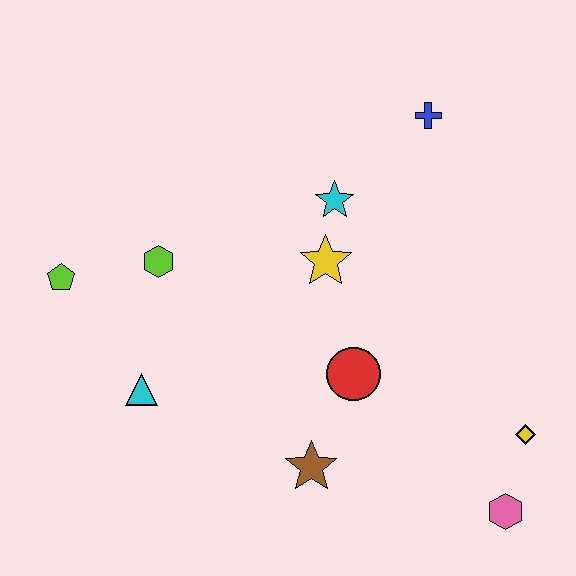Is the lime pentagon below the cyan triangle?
No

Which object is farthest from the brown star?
The blue cross is farthest from the brown star.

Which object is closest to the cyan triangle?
The lime hexagon is closest to the cyan triangle.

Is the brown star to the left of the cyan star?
Yes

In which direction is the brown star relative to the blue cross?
The brown star is below the blue cross.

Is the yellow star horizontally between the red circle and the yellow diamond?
No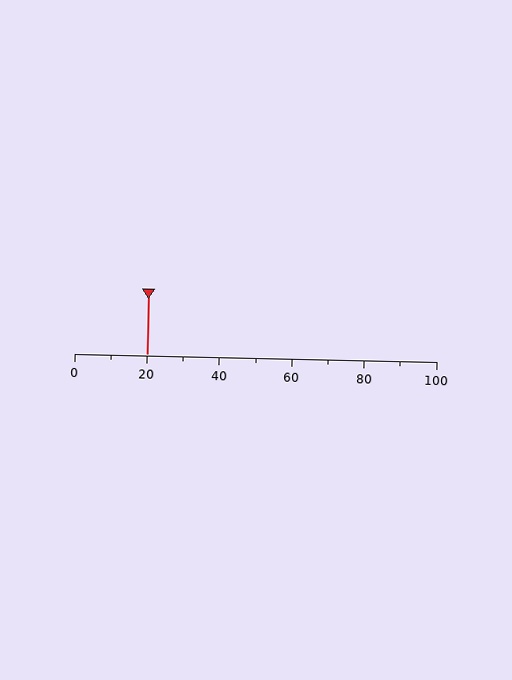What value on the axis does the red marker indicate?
The marker indicates approximately 20.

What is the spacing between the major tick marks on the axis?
The major ticks are spaced 20 apart.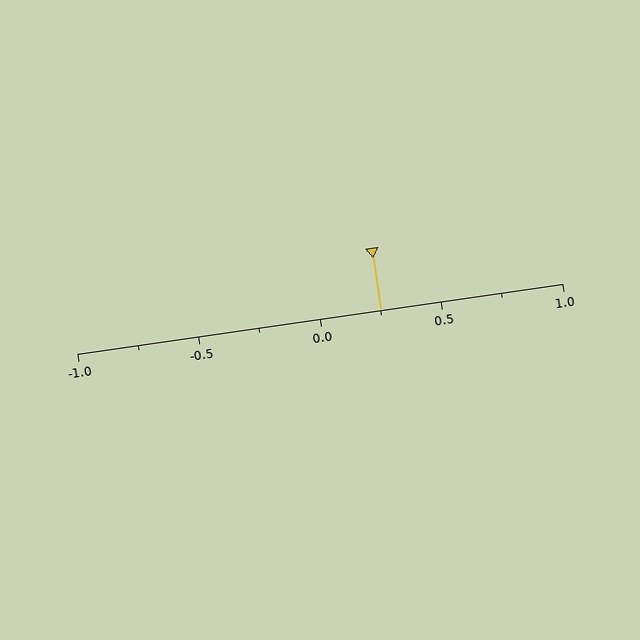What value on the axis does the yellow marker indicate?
The marker indicates approximately 0.25.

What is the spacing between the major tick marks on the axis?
The major ticks are spaced 0.5 apart.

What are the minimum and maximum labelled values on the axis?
The axis runs from -1.0 to 1.0.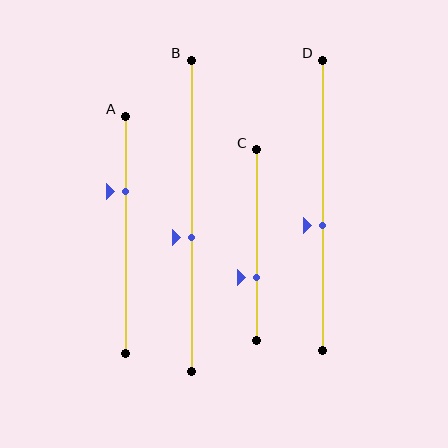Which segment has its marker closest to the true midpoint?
Segment D has its marker closest to the true midpoint.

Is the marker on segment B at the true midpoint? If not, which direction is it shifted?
No, the marker on segment B is shifted downward by about 7% of the segment length.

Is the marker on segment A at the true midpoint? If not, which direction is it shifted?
No, the marker on segment A is shifted upward by about 18% of the segment length.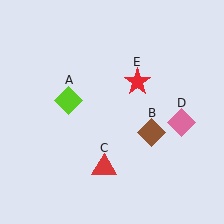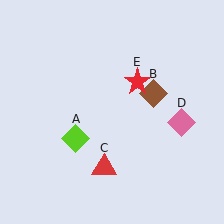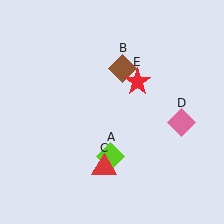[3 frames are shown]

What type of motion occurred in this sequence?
The lime diamond (object A), brown diamond (object B) rotated counterclockwise around the center of the scene.